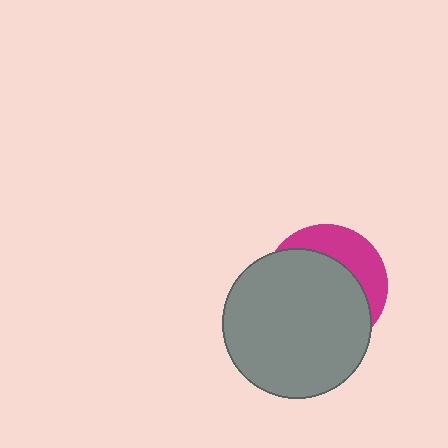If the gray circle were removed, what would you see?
You would see the complete magenta circle.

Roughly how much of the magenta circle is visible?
A small part of it is visible (roughly 31%).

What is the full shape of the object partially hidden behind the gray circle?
The partially hidden object is a magenta circle.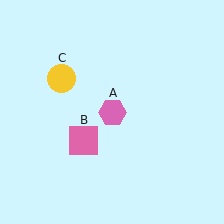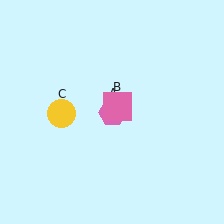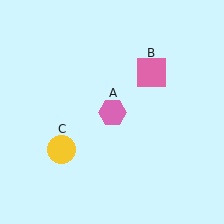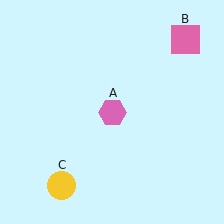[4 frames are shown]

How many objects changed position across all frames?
2 objects changed position: pink square (object B), yellow circle (object C).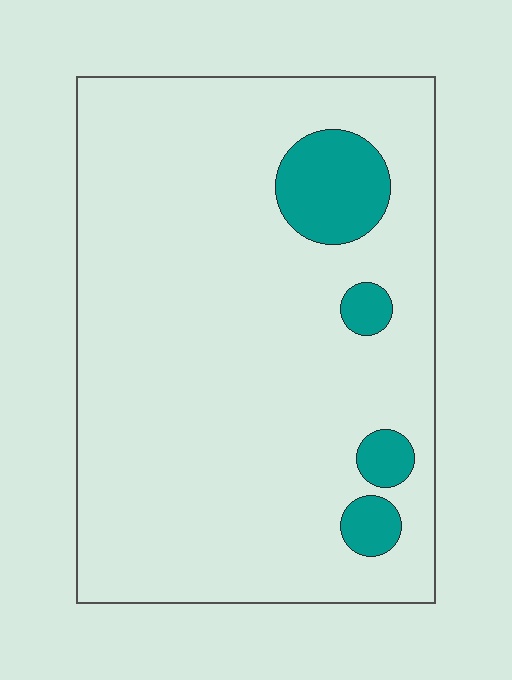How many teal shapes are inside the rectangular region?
4.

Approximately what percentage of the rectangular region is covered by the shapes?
Approximately 10%.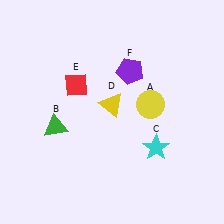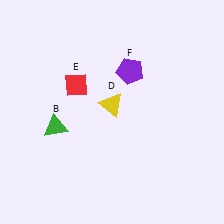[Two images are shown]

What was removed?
The yellow circle (A), the cyan star (C) were removed in Image 2.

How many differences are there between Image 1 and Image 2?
There are 2 differences between the two images.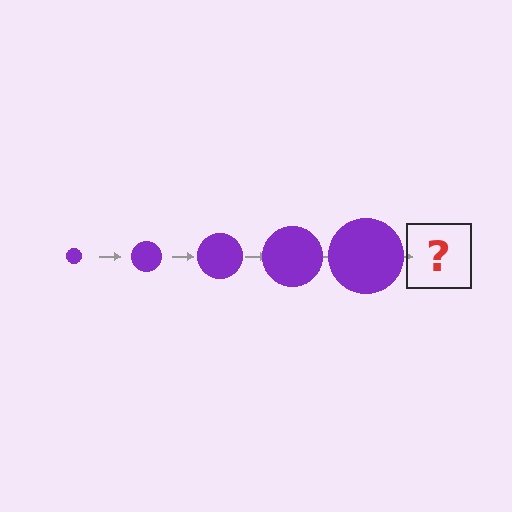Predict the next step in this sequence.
The next step is a purple circle, larger than the previous one.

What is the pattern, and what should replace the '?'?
The pattern is that the circle gets progressively larger each step. The '?' should be a purple circle, larger than the previous one.